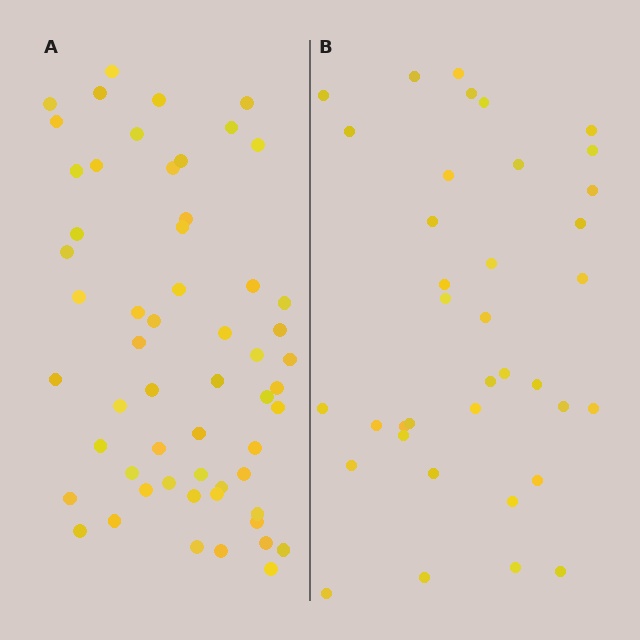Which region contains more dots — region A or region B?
Region A (the left region) has more dots.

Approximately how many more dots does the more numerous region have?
Region A has approximately 20 more dots than region B.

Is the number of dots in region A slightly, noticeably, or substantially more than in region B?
Region A has substantially more. The ratio is roughly 1.5 to 1.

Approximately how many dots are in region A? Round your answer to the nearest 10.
About 60 dots. (The exact count is 57, which rounds to 60.)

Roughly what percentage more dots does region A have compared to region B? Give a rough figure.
About 55% more.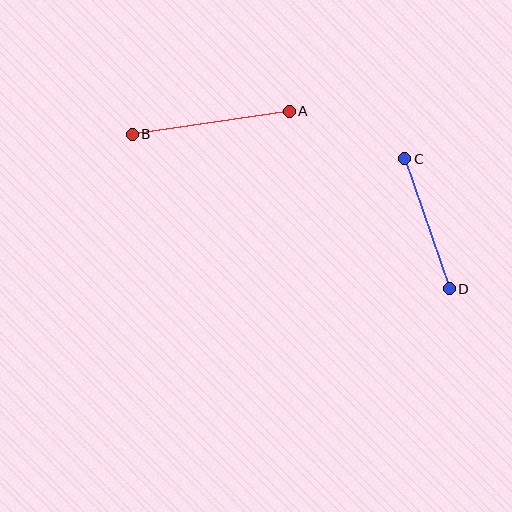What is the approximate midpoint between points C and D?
The midpoint is at approximately (427, 224) pixels.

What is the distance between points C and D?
The distance is approximately 137 pixels.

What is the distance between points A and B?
The distance is approximately 159 pixels.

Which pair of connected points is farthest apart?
Points A and B are farthest apart.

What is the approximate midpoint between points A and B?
The midpoint is at approximately (211, 123) pixels.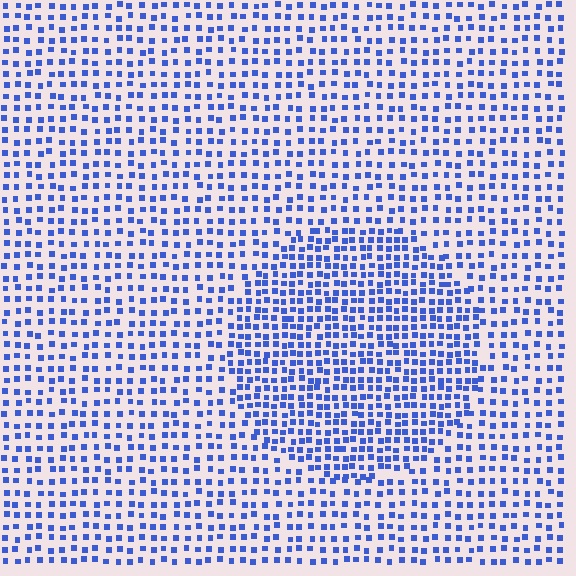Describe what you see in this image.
The image contains small blue elements arranged at two different densities. A circle-shaped region is visible where the elements are more densely packed than the surrounding area.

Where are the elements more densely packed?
The elements are more densely packed inside the circle boundary.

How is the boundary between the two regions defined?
The boundary is defined by a change in element density (approximately 1.7x ratio). All elements are the same color, size, and shape.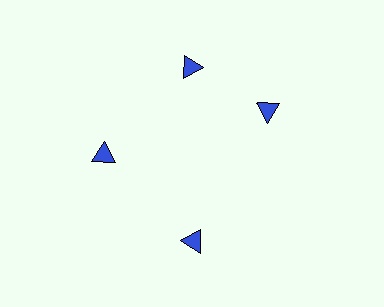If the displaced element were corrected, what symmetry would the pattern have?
It would have 4-fold rotational symmetry — the pattern would map onto itself every 90 degrees.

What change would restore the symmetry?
The symmetry would be restored by rotating it back into even spacing with its neighbors so that all 4 triangles sit at equal angles and equal distance from the center.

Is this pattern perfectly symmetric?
No. The 4 blue triangles are arranged in a ring, but one element near the 3 o'clock position is rotated out of alignment along the ring, breaking the 4-fold rotational symmetry.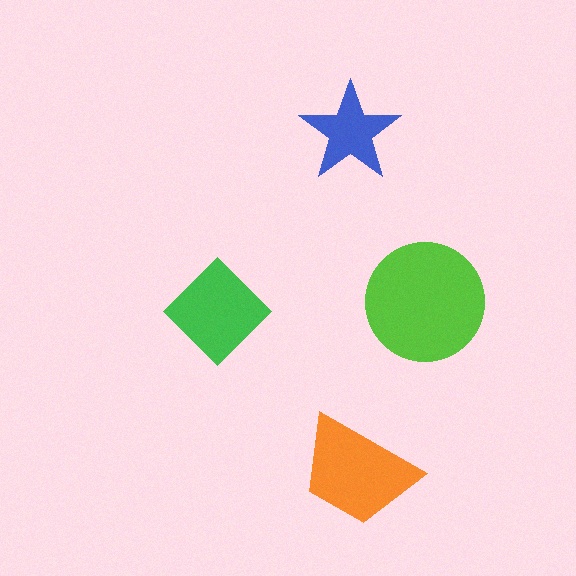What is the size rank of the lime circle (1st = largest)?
1st.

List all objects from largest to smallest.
The lime circle, the orange trapezoid, the green diamond, the blue star.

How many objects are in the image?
There are 4 objects in the image.